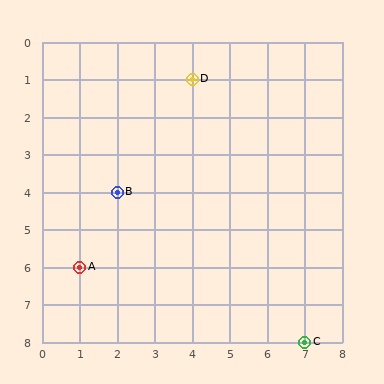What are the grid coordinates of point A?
Point A is at grid coordinates (1, 6).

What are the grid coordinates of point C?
Point C is at grid coordinates (7, 8).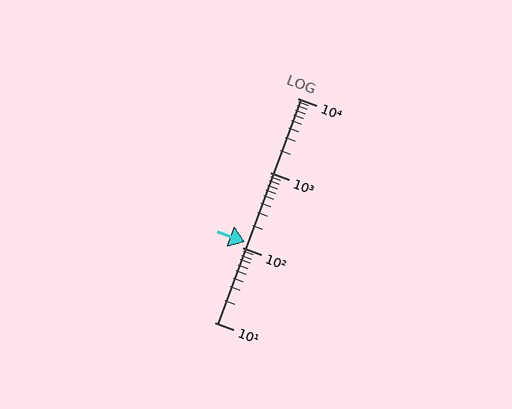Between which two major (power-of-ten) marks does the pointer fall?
The pointer is between 100 and 1000.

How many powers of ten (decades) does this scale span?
The scale spans 3 decades, from 10 to 10000.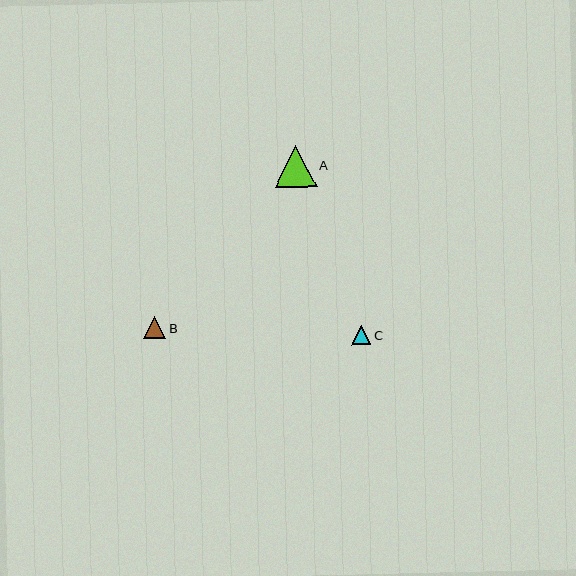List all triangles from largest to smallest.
From largest to smallest: A, B, C.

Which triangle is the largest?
Triangle A is the largest with a size of approximately 42 pixels.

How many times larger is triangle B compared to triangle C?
Triangle B is approximately 1.2 times the size of triangle C.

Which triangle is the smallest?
Triangle C is the smallest with a size of approximately 19 pixels.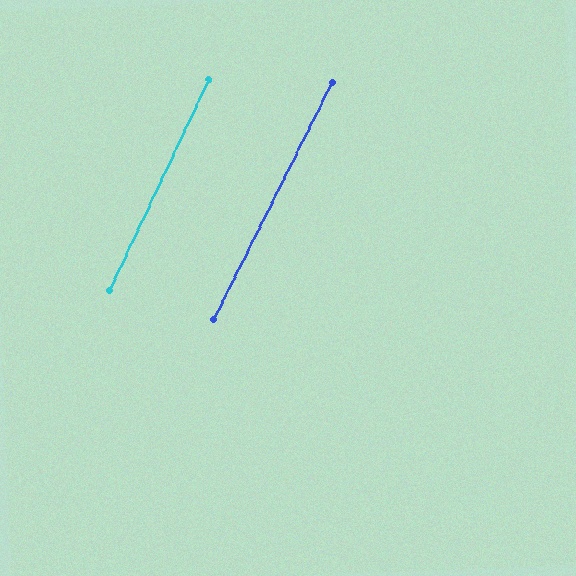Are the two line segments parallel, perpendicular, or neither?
Parallel — their directions differ by only 1.5°.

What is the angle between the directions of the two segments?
Approximately 1 degree.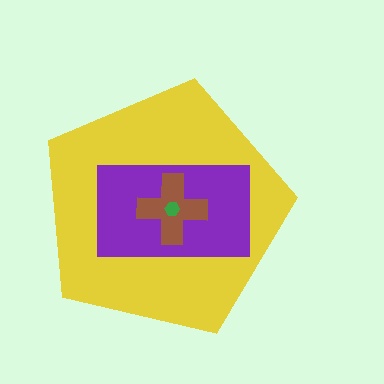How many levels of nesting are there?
4.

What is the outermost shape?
The yellow pentagon.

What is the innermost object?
The green hexagon.